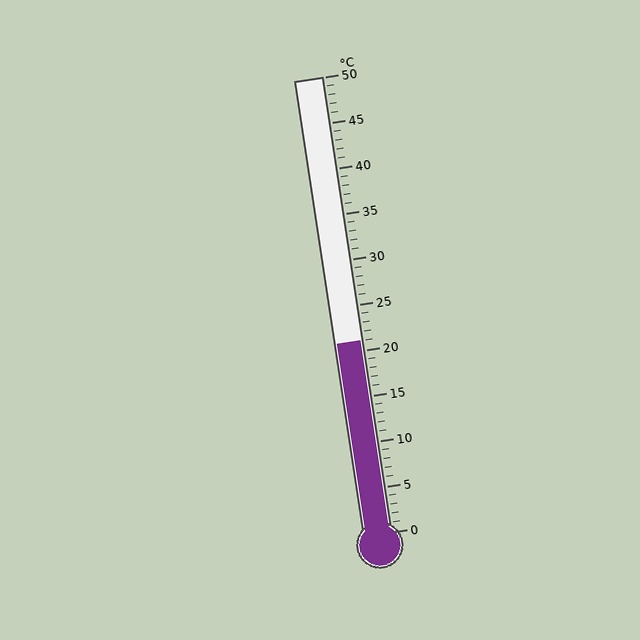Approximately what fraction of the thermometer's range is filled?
The thermometer is filled to approximately 40% of its range.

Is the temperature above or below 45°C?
The temperature is below 45°C.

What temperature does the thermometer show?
The thermometer shows approximately 21°C.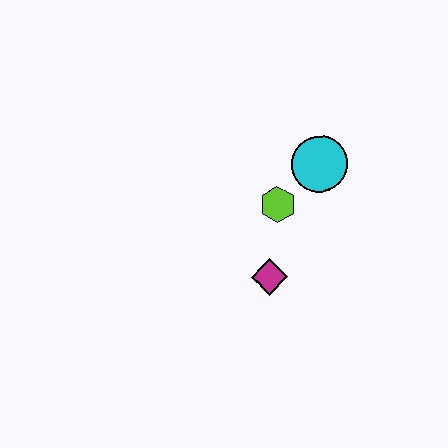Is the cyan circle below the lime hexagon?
No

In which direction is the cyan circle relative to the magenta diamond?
The cyan circle is above the magenta diamond.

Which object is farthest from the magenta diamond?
The cyan circle is farthest from the magenta diamond.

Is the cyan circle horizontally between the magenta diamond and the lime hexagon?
No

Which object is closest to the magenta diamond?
The lime hexagon is closest to the magenta diamond.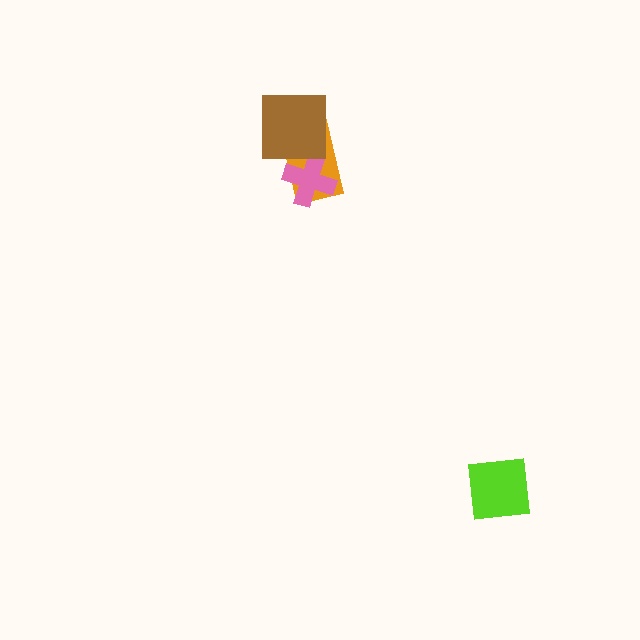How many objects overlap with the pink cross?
1 object overlaps with the pink cross.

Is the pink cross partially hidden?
No, no other shape covers it.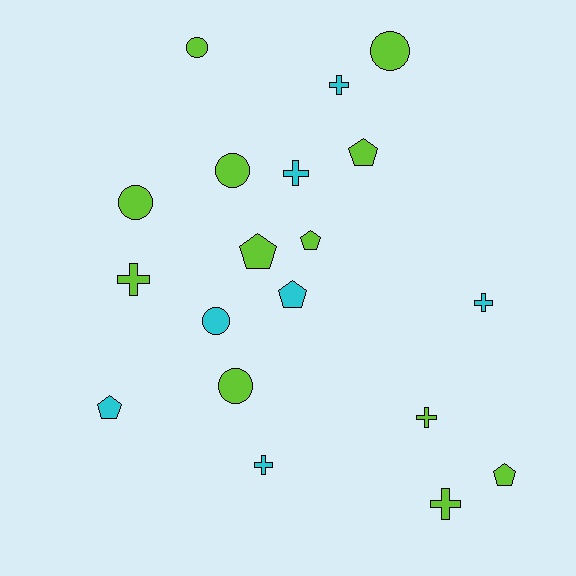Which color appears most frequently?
Lime, with 12 objects.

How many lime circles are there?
There are 5 lime circles.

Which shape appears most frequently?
Cross, with 7 objects.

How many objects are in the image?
There are 19 objects.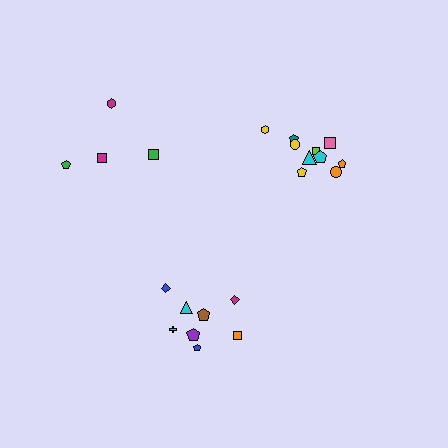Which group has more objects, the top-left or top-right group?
The top-right group.